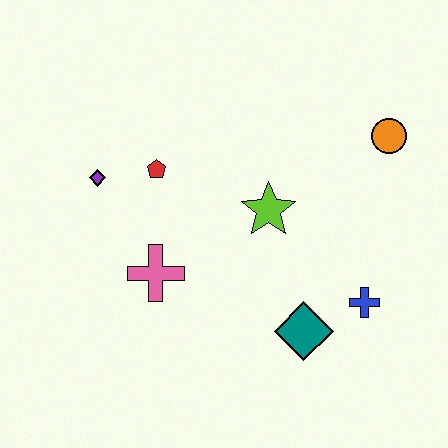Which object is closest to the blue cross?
The teal diamond is closest to the blue cross.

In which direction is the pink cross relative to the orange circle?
The pink cross is to the left of the orange circle.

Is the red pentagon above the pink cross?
Yes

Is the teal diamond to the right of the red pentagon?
Yes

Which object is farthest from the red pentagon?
The blue cross is farthest from the red pentagon.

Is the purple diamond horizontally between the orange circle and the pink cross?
No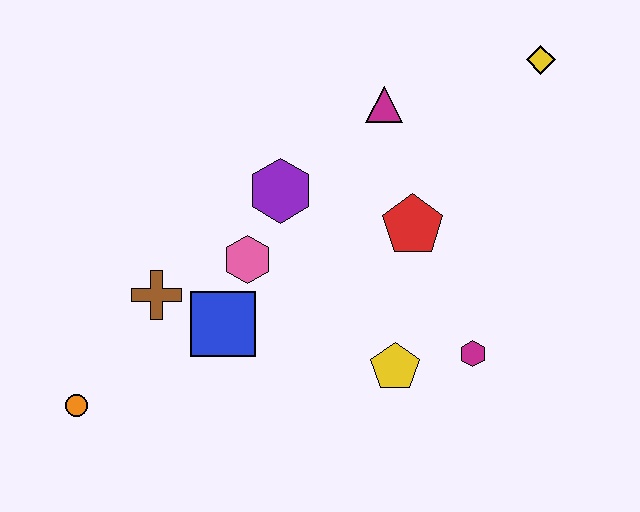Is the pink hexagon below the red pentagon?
Yes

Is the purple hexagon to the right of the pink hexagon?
Yes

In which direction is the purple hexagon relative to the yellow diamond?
The purple hexagon is to the left of the yellow diamond.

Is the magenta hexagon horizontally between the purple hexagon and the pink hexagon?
No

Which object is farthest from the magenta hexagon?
The orange circle is farthest from the magenta hexagon.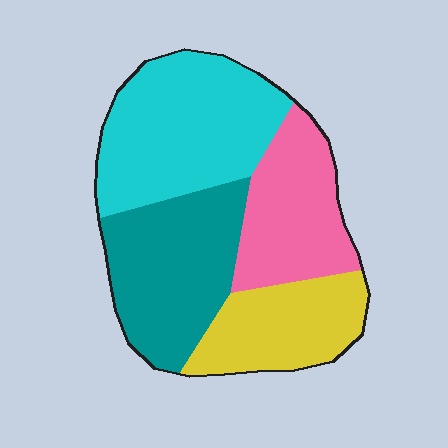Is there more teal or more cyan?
Cyan.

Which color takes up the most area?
Cyan, at roughly 30%.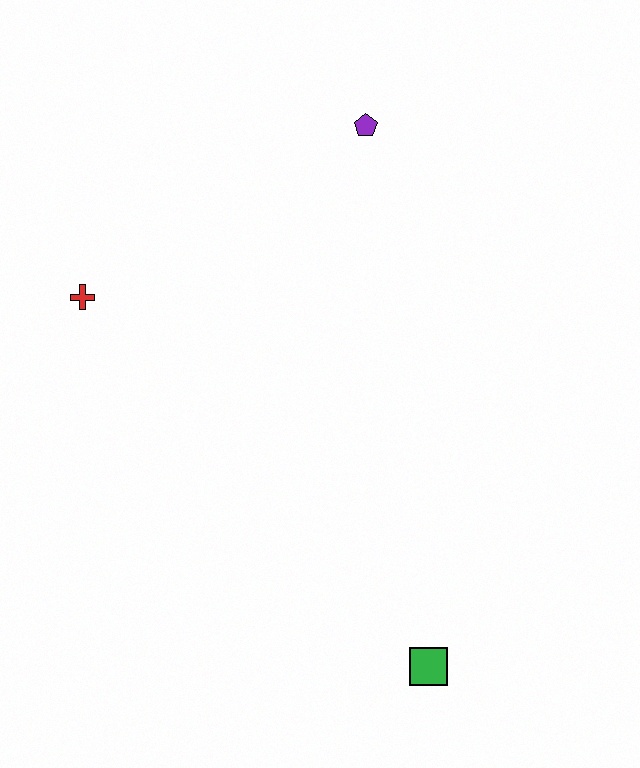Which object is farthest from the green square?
The purple pentagon is farthest from the green square.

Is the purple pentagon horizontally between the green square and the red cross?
Yes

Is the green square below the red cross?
Yes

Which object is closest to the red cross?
The purple pentagon is closest to the red cross.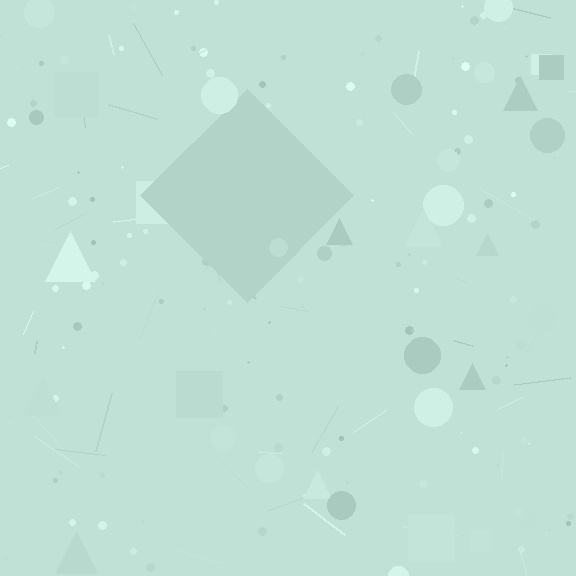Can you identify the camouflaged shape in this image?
The camouflaged shape is a diamond.